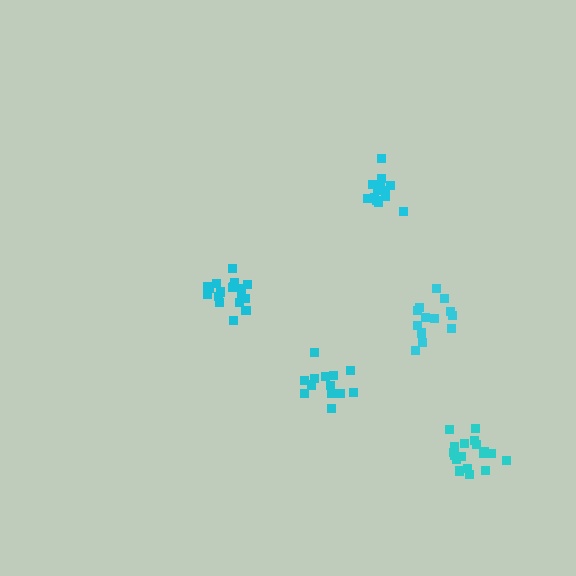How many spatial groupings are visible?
There are 5 spatial groupings.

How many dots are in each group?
Group 1: 14 dots, Group 2: 13 dots, Group 3: 18 dots, Group 4: 13 dots, Group 5: 18 dots (76 total).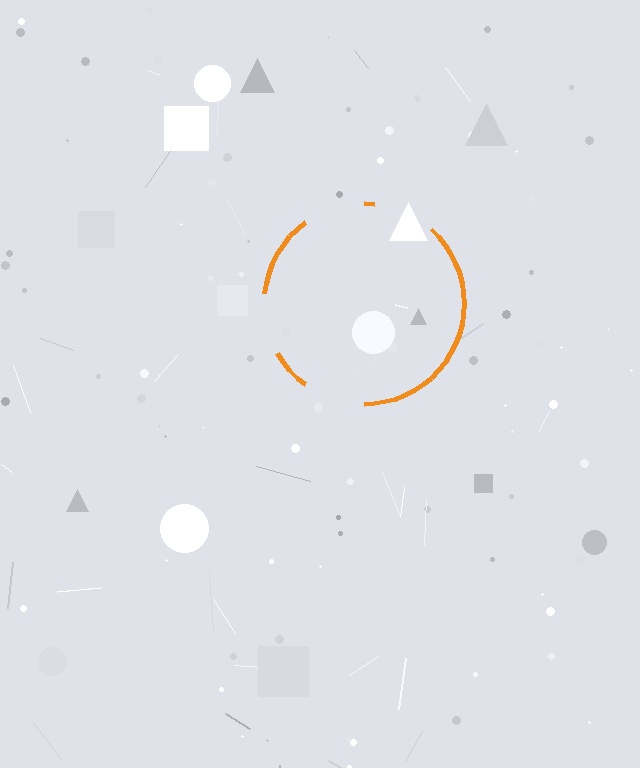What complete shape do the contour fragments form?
The contour fragments form a circle.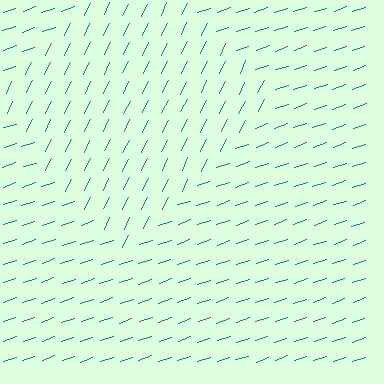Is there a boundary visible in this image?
Yes, there is a texture boundary formed by a change in line orientation.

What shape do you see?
I see a diamond.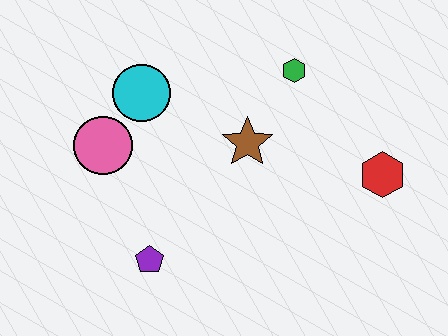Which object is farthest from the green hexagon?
The purple pentagon is farthest from the green hexagon.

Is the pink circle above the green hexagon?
No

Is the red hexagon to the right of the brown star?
Yes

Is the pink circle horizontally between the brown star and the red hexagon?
No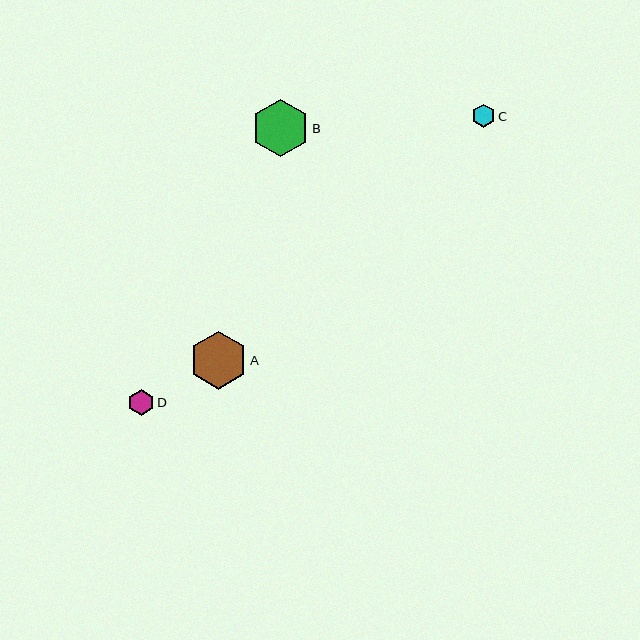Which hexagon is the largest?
Hexagon A is the largest with a size of approximately 57 pixels.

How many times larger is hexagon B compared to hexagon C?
Hexagon B is approximately 2.4 times the size of hexagon C.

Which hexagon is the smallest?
Hexagon C is the smallest with a size of approximately 23 pixels.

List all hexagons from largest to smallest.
From largest to smallest: A, B, D, C.